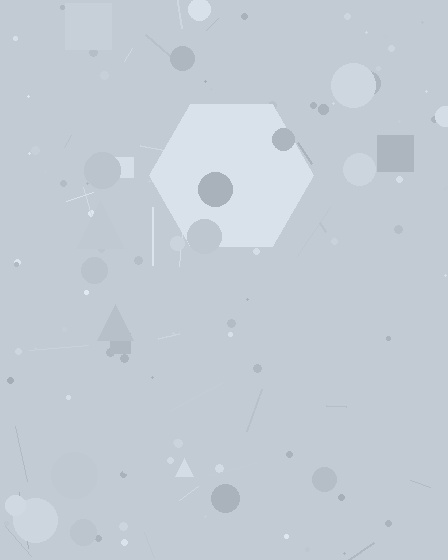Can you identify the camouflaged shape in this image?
The camouflaged shape is a hexagon.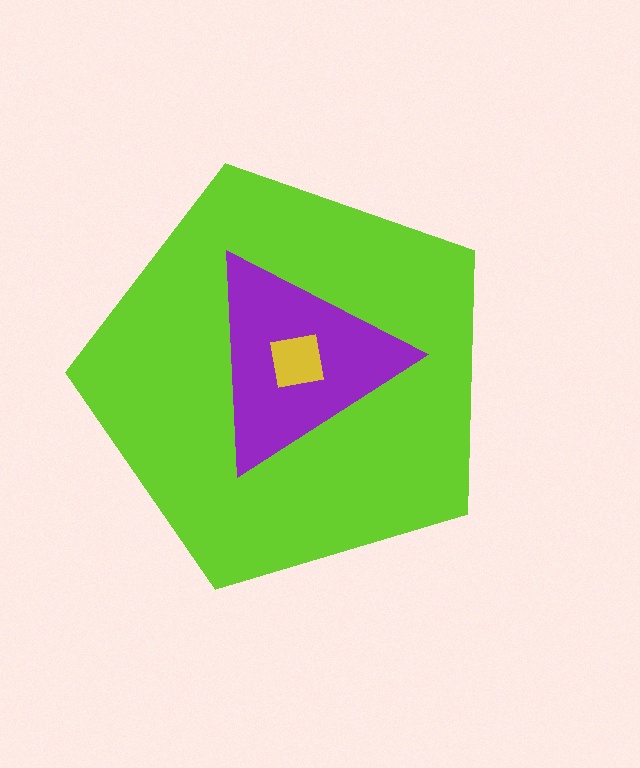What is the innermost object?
The yellow square.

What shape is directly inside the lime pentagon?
The purple triangle.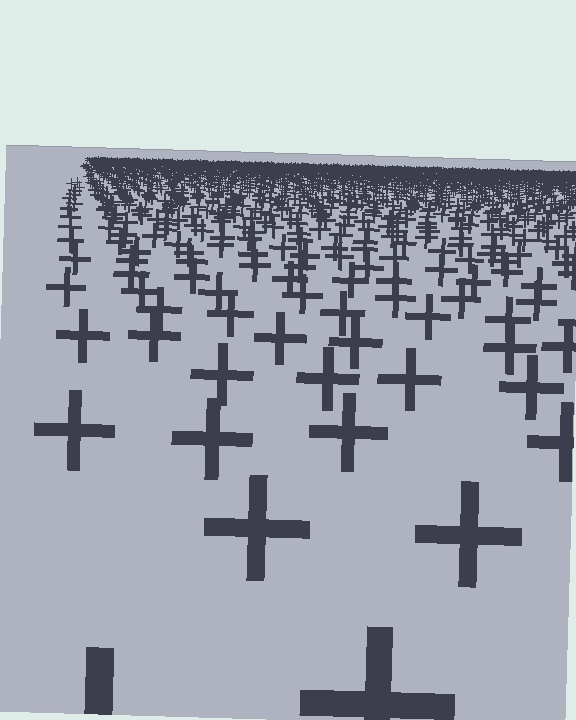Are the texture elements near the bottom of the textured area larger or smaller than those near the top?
Larger. Near the bottom, elements are closer to the viewer and appear at a bigger on-screen size.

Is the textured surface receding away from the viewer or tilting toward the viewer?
The surface is receding away from the viewer. Texture elements get smaller and denser toward the top.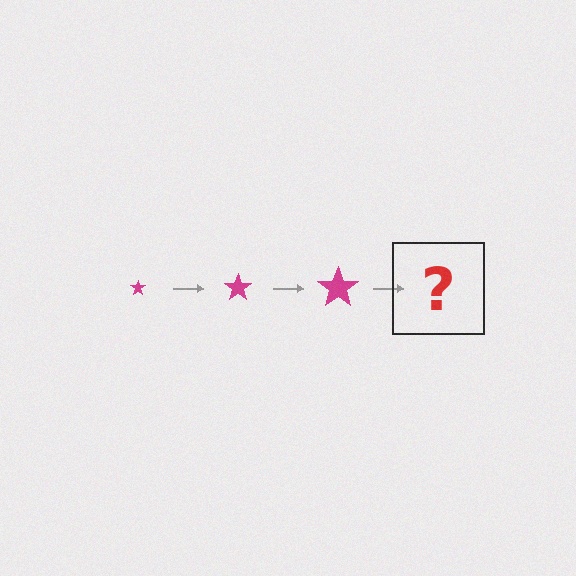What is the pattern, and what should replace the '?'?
The pattern is that the star gets progressively larger each step. The '?' should be a magenta star, larger than the previous one.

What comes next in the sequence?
The next element should be a magenta star, larger than the previous one.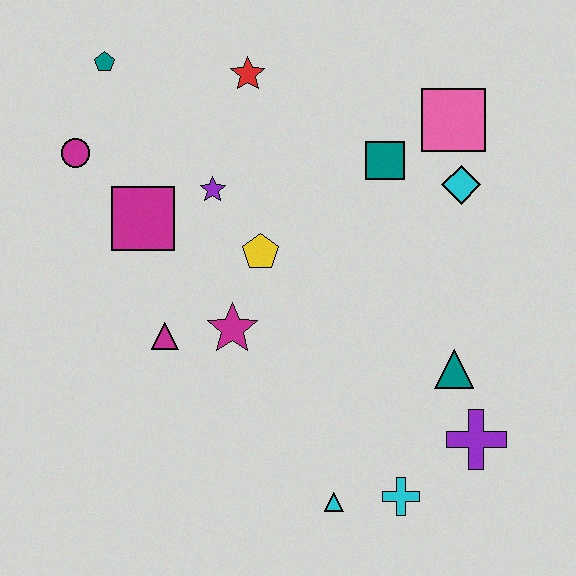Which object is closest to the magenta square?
The purple star is closest to the magenta square.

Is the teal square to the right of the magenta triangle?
Yes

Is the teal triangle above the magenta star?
No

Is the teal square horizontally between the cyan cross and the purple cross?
No